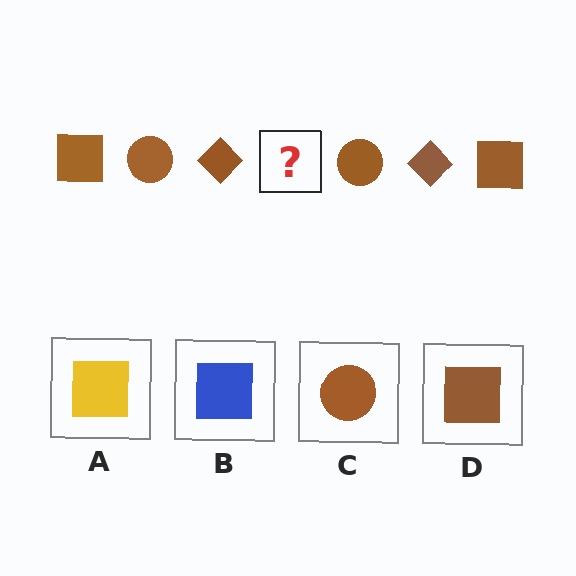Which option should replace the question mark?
Option D.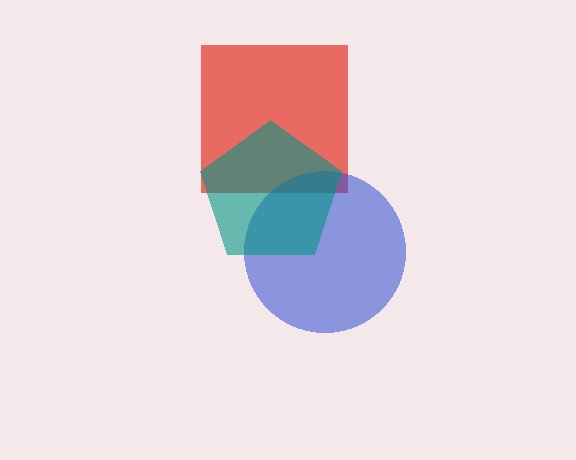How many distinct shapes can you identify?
There are 3 distinct shapes: a red square, a blue circle, a teal pentagon.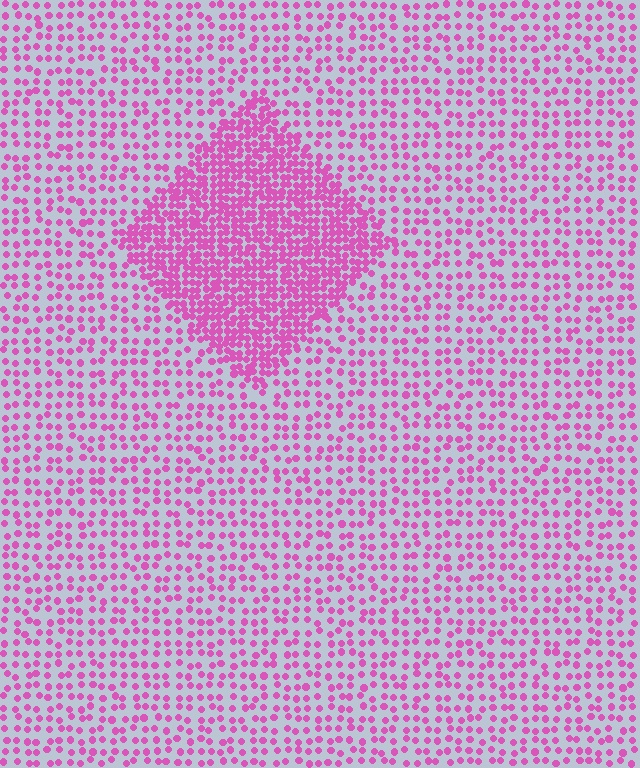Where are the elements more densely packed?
The elements are more densely packed inside the diamond boundary.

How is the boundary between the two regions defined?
The boundary is defined by a change in element density (approximately 2.4x ratio). All elements are the same color, size, and shape.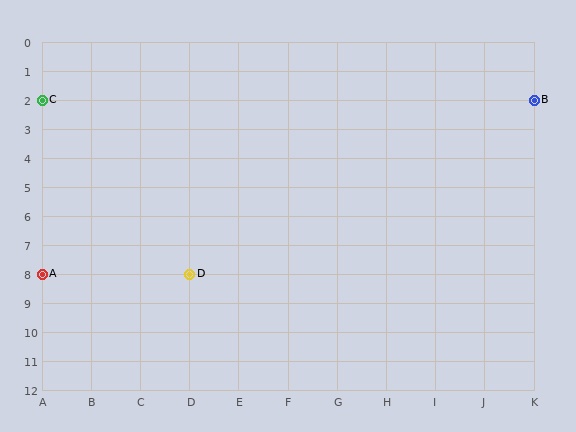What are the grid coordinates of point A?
Point A is at grid coordinates (A, 8).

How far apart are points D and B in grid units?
Points D and B are 7 columns and 6 rows apart (about 9.2 grid units diagonally).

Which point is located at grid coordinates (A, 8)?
Point A is at (A, 8).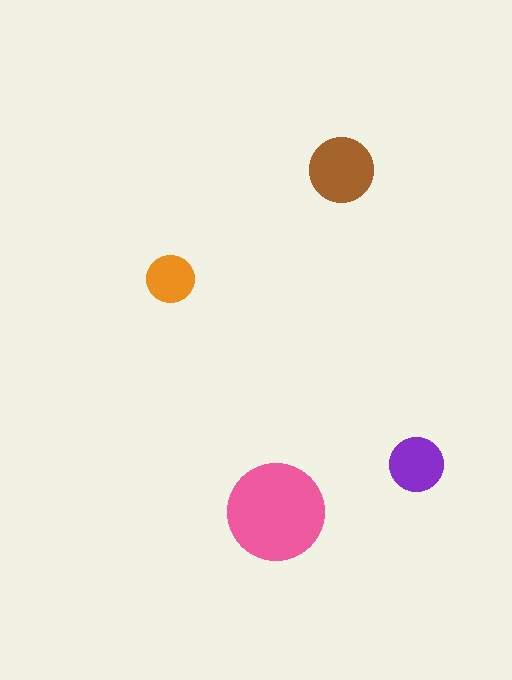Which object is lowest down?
The pink circle is bottommost.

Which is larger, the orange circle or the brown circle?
The brown one.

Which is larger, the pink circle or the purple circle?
The pink one.